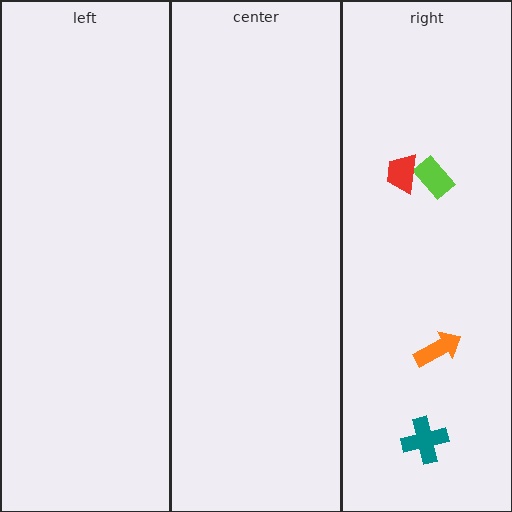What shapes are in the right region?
The lime rectangle, the teal cross, the orange arrow, the red trapezoid.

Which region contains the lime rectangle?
The right region.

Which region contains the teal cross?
The right region.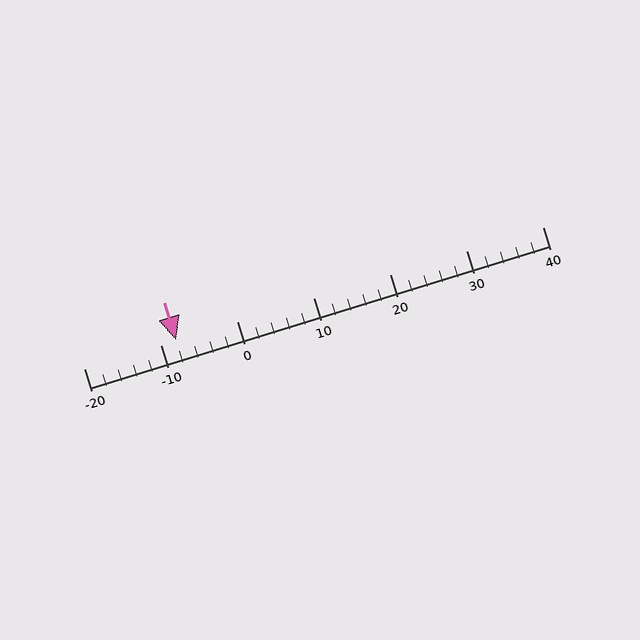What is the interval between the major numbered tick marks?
The major tick marks are spaced 10 units apart.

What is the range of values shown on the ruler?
The ruler shows values from -20 to 40.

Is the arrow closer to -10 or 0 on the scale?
The arrow is closer to -10.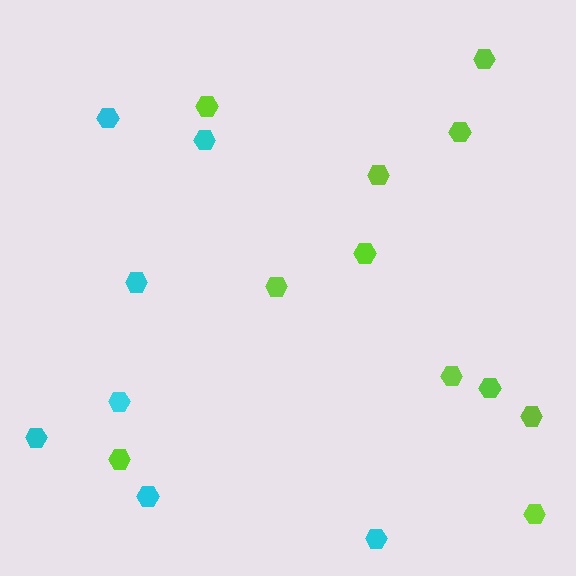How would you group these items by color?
There are 2 groups: one group of cyan hexagons (7) and one group of lime hexagons (11).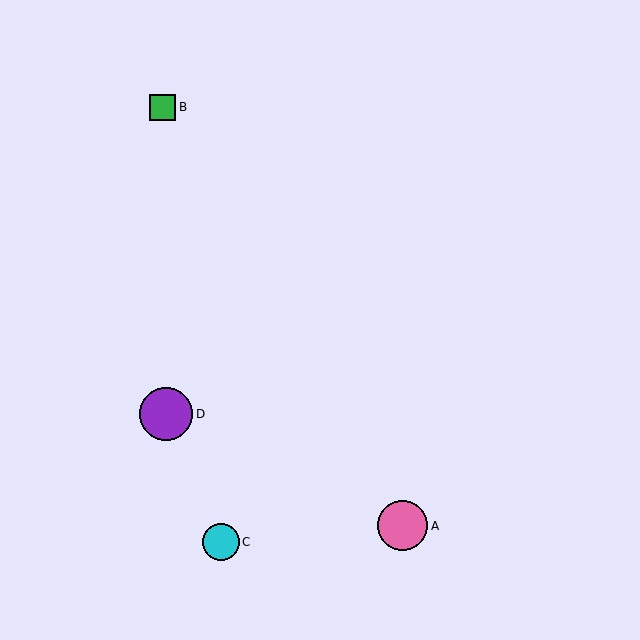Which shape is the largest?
The purple circle (labeled D) is the largest.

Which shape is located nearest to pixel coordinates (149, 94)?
The green square (labeled B) at (163, 107) is nearest to that location.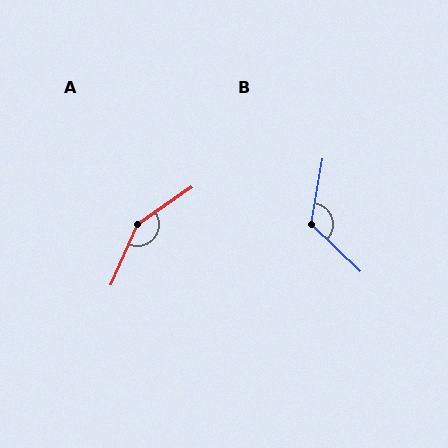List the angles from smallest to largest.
B (124°), A (148°).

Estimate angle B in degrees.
Approximately 124 degrees.